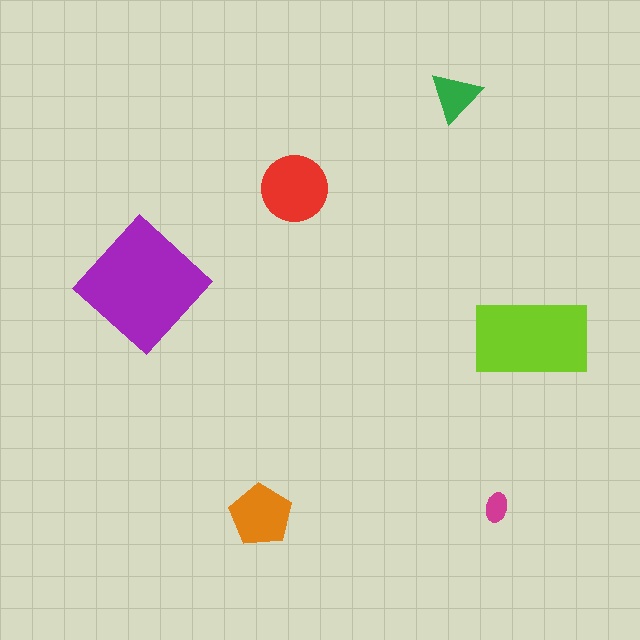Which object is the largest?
The purple diamond.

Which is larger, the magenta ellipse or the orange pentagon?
The orange pentagon.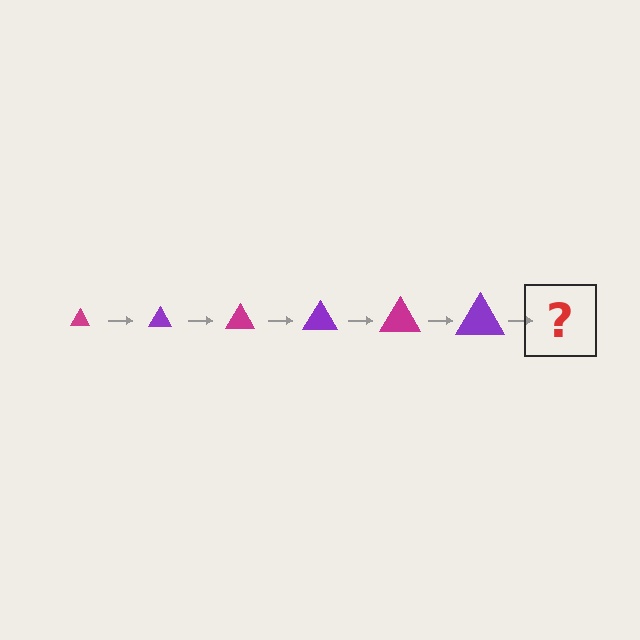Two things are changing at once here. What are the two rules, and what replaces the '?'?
The two rules are that the triangle grows larger each step and the color cycles through magenta and purple. The '?' should be a magenta triangle, larger than the previous one.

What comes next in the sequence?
The next element should be a magenta triangle, larger than the previous one.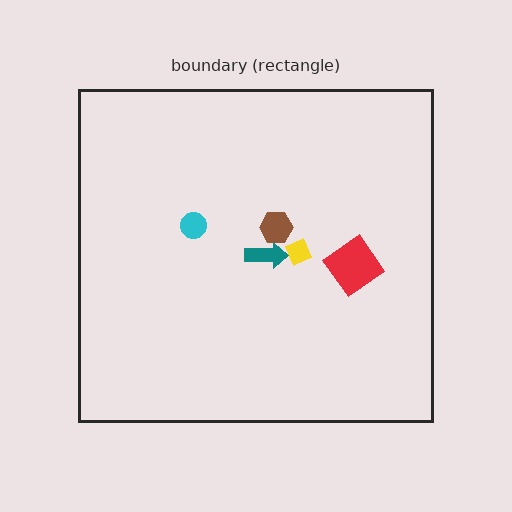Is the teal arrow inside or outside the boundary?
Inside.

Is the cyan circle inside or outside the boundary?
Inside.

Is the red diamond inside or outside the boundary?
Inside.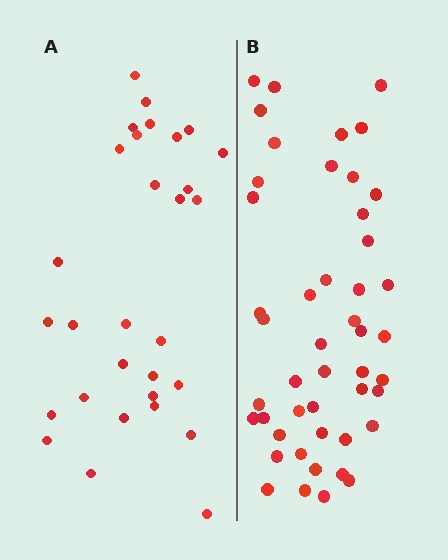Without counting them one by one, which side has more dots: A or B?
Region B (the right region) has more dots.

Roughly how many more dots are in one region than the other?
Region B has approximately 15 more dots than region A.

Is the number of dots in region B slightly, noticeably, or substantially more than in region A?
Region B has substantially more. The ratio is roughly 1.6 to 1.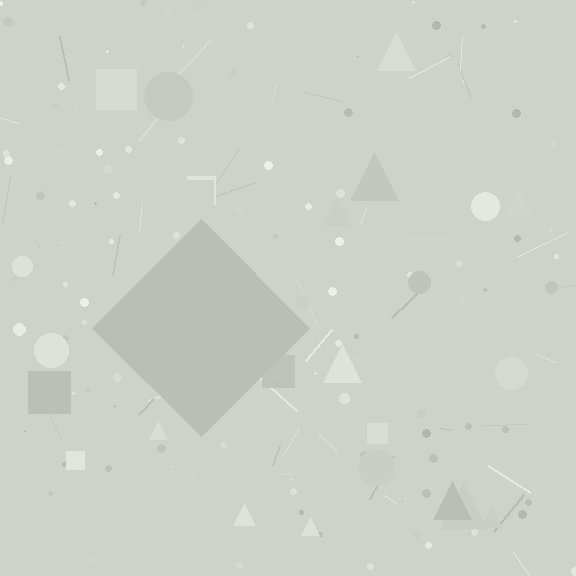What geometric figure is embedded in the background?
A diamond is embedded in the background.